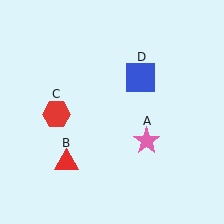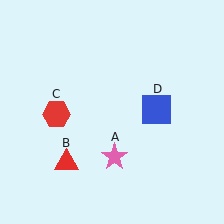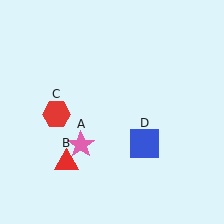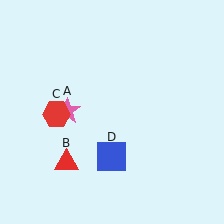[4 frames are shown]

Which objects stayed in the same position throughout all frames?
Red triangle (object B) and red hexagon (object C) remained stationary.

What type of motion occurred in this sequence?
The pink star (object A), blue square (object D) rotated clockwise around the center of the scene.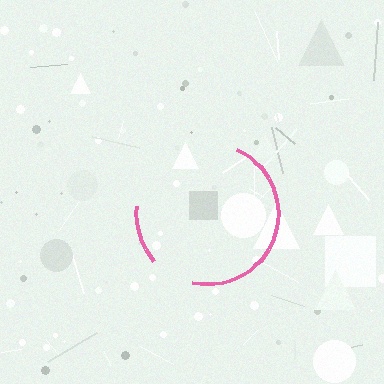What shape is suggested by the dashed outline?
The dashed outline suggests a circle.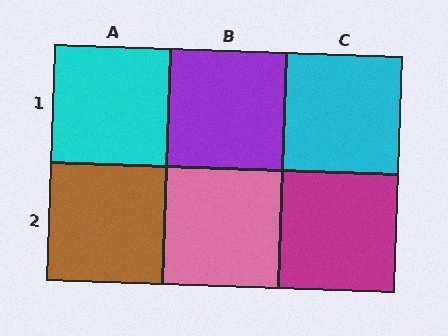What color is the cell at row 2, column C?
Magenta.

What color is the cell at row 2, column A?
Brown.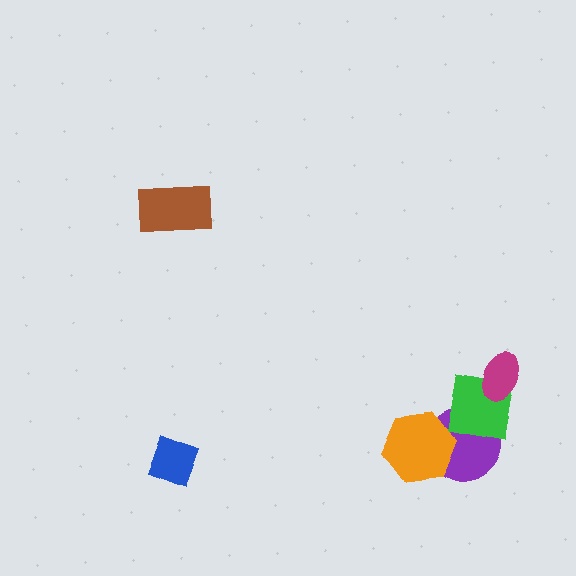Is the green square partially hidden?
Yes, it is partially covered by another shape.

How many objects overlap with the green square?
2 objects overlap with the green square.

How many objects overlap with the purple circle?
2 objects overlap with the purple circle.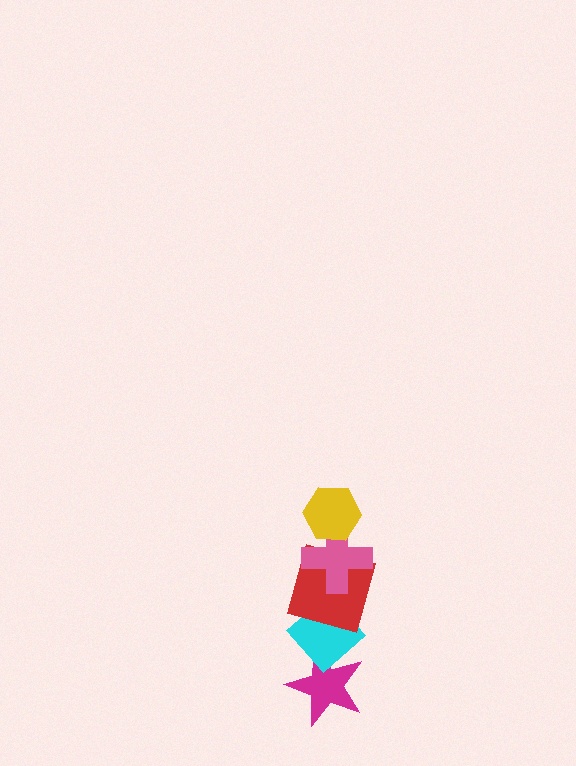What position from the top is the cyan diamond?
The cyan diamond is 4th from the top.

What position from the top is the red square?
The red square is 3rd from the top.